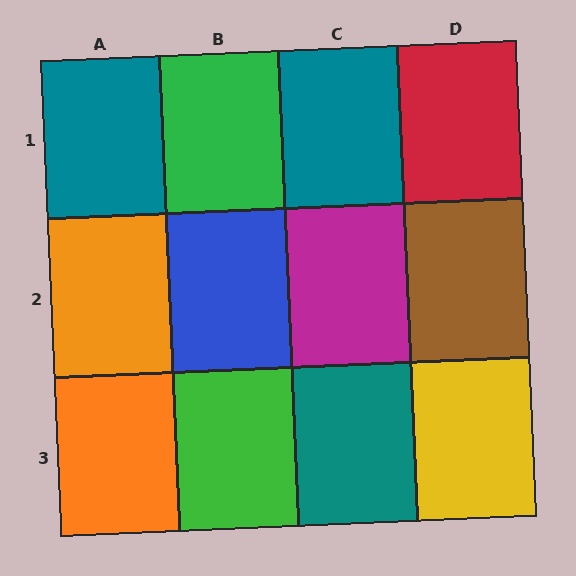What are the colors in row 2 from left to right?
Orange, blue, magenta, brown.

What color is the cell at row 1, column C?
Teal.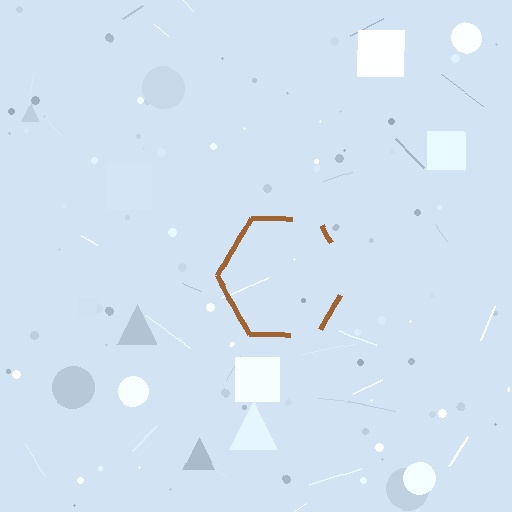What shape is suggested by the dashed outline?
The dashed outline suggests a hexagon.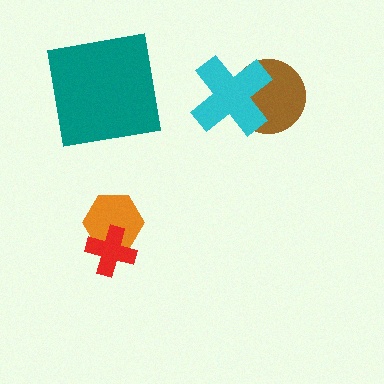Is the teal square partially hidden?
No, no other shape covers it.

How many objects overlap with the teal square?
0 objects overlap with the teal square.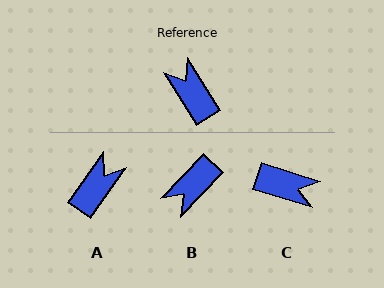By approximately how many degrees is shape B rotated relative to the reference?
Approximately 104 degrees counter-clockwise.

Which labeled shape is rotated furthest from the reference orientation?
C, about 139 degrees away.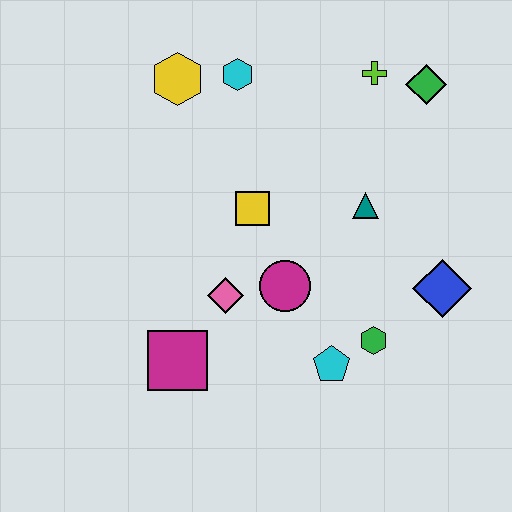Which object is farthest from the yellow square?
The green diamond is farthest from the yellow square.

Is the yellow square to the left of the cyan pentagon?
Yes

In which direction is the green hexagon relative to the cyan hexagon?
The green hexagon is below the cyan hexagon.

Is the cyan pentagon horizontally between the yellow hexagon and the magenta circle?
No